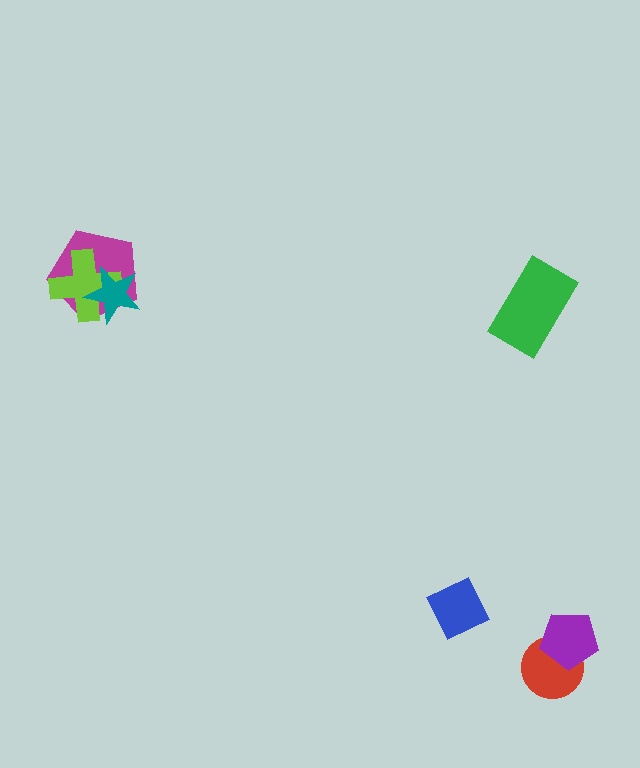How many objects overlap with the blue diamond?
0 objects overlap with the blue diamond.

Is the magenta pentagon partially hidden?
Yes, it is partially covered by another shape.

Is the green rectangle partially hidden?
No, no other shape covers it.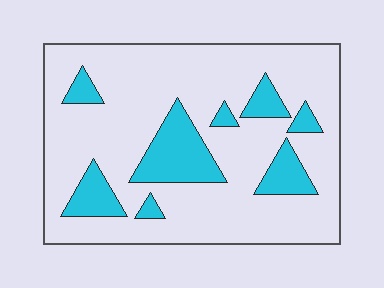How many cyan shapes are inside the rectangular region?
8.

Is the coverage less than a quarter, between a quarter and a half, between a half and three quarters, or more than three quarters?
Less than a quarter.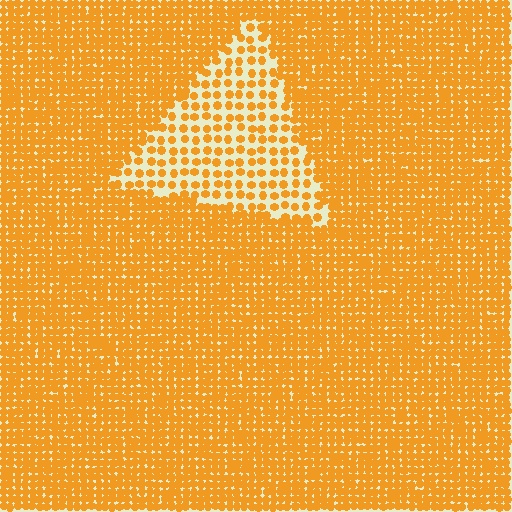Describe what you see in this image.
The image contains small orange elements arranged at two different densities. A triangle-shaped region is visible where the elements are less densely packed than the surrounding area.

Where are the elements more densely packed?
The elements are more densely packed outside the triangle boundary.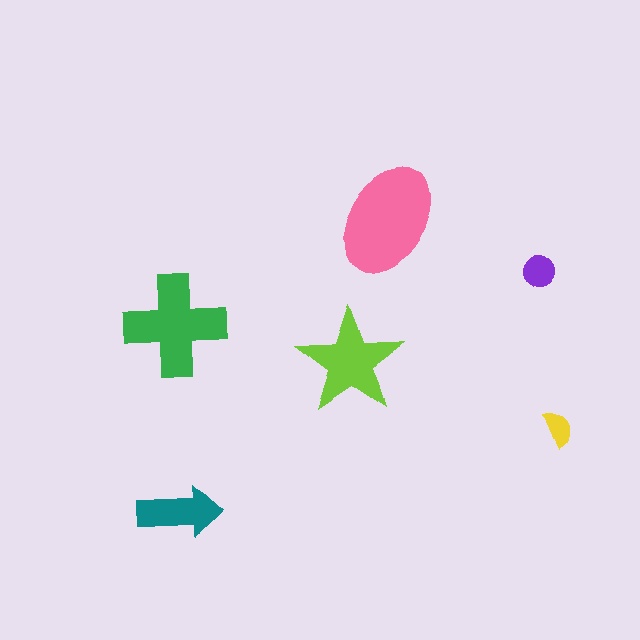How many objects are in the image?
There are 6 objects in the image.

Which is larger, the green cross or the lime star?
The green cross.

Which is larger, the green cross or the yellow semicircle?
The green cross.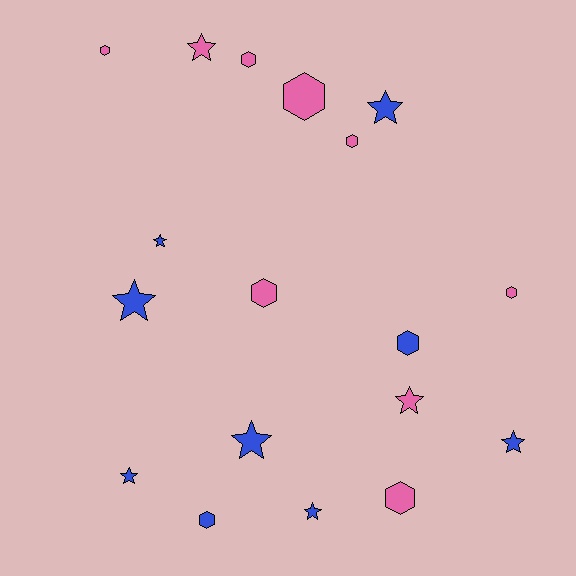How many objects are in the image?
There are 18 objects.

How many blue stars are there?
There are 7 blue stars.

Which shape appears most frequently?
Star, with 9 objects.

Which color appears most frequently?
Pink, with 9 objects.